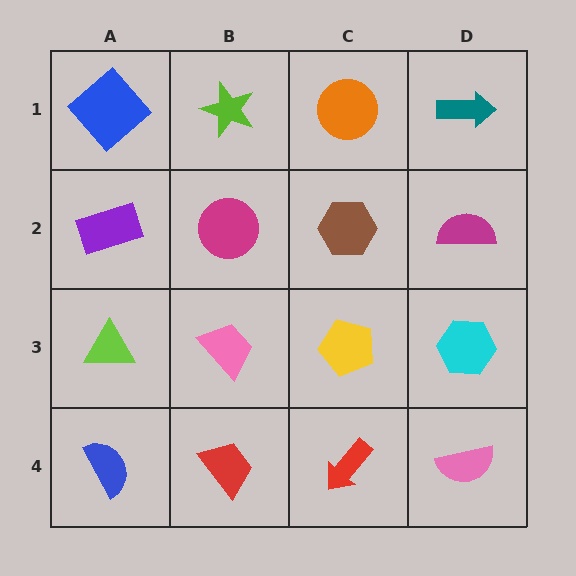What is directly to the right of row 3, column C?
A cyan hexagon.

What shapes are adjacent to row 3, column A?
A purple rectangle (row 2, column A), a blue semicircle (row 4, column A), a pink trapezoid (row 3, column B).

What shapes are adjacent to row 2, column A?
A blue diamond (row 1, column A), a lime triangle (row 3, column A), a magenta circle (row 2, column B).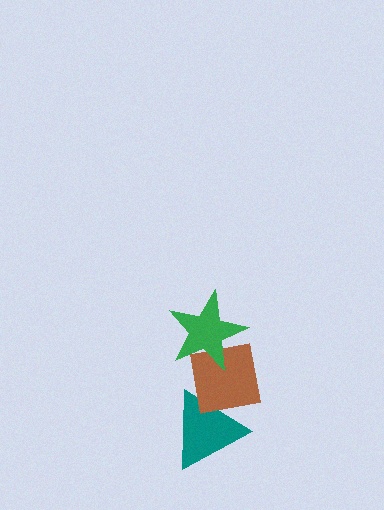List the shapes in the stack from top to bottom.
From top to bottom: the green star, the brown square, the teal triangle.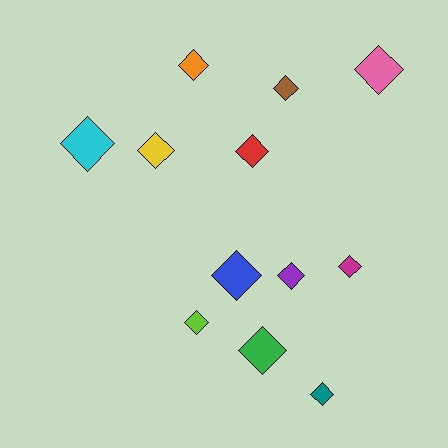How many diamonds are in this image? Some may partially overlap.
There are 12 diamonds.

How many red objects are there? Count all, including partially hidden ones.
There is 1 red object.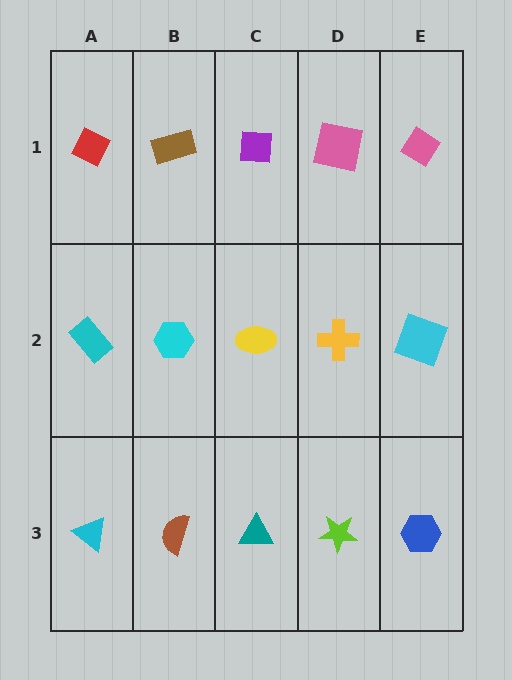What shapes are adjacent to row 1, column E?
A cyan square (row 2, column E), a pink square (row 1, column D).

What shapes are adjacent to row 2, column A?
A red diamond (row 1, column A), a cyan triangle (row 3, column A), a cyan hexagon (row 2, column B).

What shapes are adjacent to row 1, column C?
A yellow ellipse (row 2, column C), a brown rectangle (row 1, column B), a pink square (row 1, column D).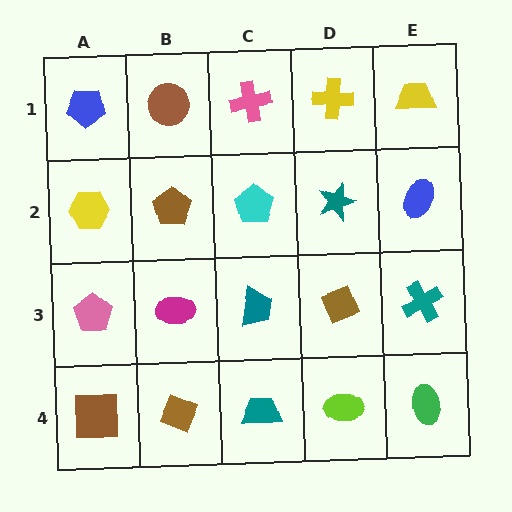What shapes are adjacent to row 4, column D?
A brown diamond (row 3, column D), a teal trapezoid (row 4, column C), a green ellipse (row 4, column E).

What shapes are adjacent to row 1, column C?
A cyan pentagon (row 2, column C), a brown circle (row 1, column B), a yellow cross (row 1, column D).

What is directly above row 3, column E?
A blue ellipse.